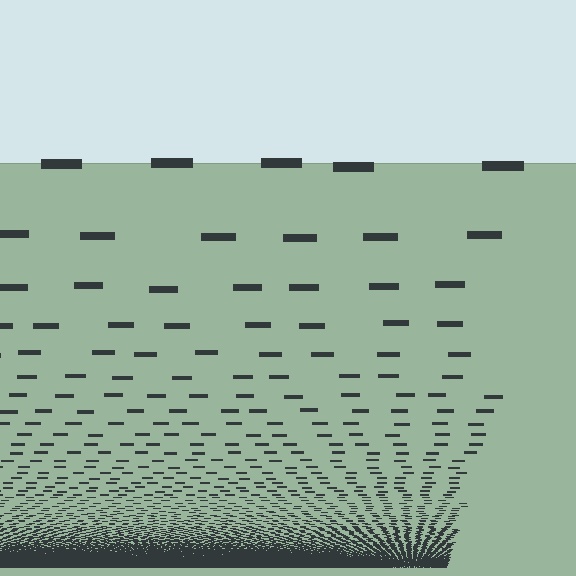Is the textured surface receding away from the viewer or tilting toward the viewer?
The surface appears to tilt toward the viewer. Texture elements get larger and sparser toward the top.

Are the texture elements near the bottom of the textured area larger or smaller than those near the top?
Smaller. The gradient is inverted — elements near the bottom are smaller and denser.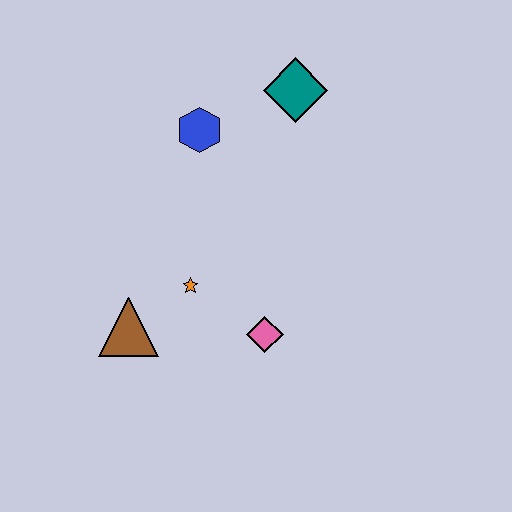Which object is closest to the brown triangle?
The orange star is closest to the brown triangle.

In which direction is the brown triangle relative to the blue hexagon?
The brown triangle is below the blue hexagon.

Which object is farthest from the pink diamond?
The teal diamond is farthest from the pink diamond.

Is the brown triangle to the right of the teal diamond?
No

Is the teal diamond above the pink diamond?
Yes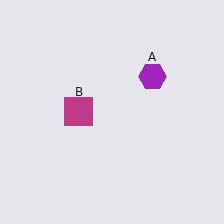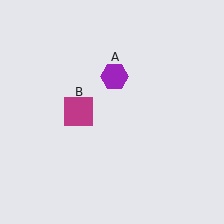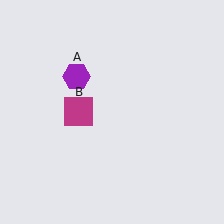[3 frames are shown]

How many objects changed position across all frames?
1 object changed position: purple hexagon (object A).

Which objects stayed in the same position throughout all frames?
Magenta square (object B) remained stationary.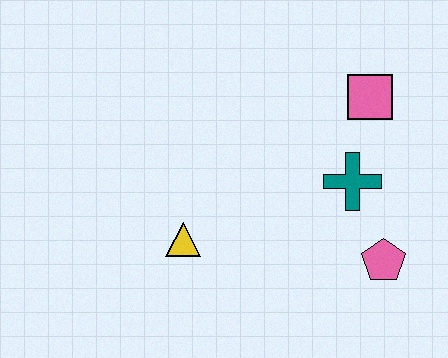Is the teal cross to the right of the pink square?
No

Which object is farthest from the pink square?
The yellow triangle is farthest from the pink square.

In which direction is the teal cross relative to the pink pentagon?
The teal cross is above the pink pentagon.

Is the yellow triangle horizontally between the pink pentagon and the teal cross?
No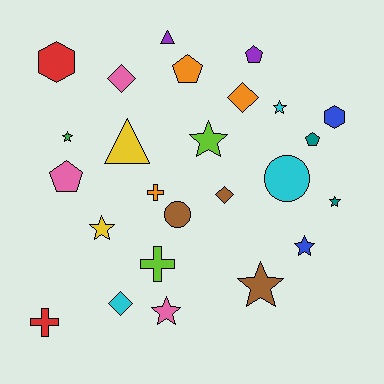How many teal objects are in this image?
There are 2 teal objects.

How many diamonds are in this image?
There are 4 diamonds.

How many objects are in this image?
There are 25 objects.